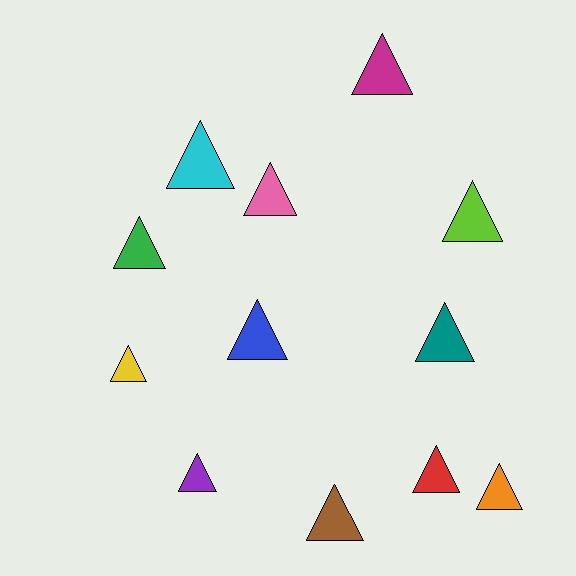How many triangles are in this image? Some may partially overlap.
There are 12 triangles.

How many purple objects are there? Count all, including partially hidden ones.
There is 1 purple object.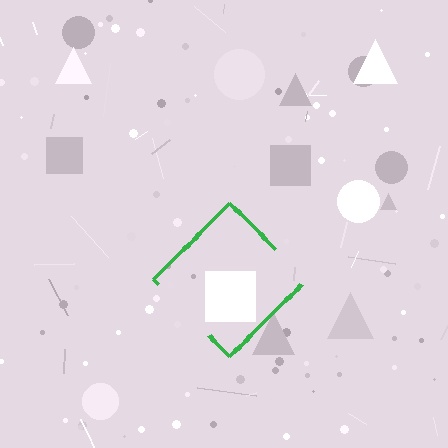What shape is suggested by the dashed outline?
The dashed outline suggests a diamond.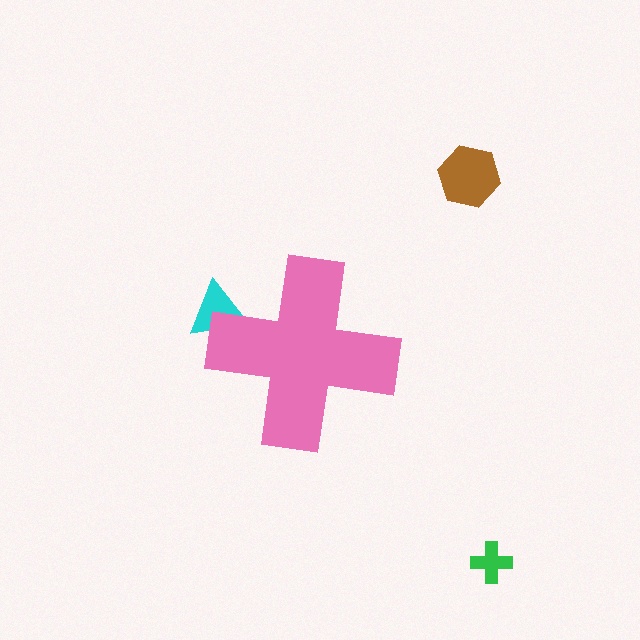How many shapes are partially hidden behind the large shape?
1 shape is partially hidden.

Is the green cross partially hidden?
No, the green cross is fully visible.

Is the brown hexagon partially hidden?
No, the brown hexagon is fully visible.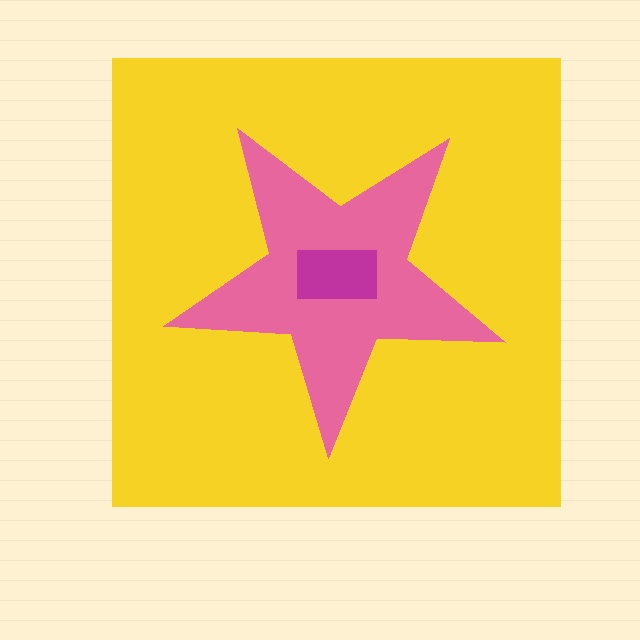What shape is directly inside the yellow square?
The pink star.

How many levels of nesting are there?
3.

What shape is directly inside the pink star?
The magenta rectangle.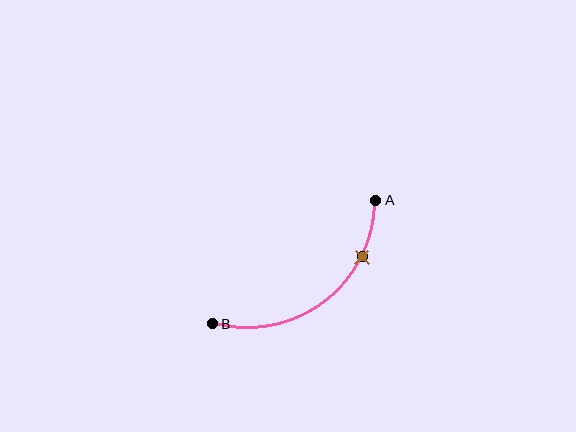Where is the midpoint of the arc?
The arc midpoint is the point on the curve farthest from the straight line joining A and B. It sits below and to the right of that line.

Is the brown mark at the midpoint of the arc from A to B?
No. The brown mark lies on the arc but is closer to endpoint A. The arc midpoint would be at the point on the curve equidistant along the arc from both A and B.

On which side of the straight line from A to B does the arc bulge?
The arc bulges below and to the right of the straight line connecting A and B.